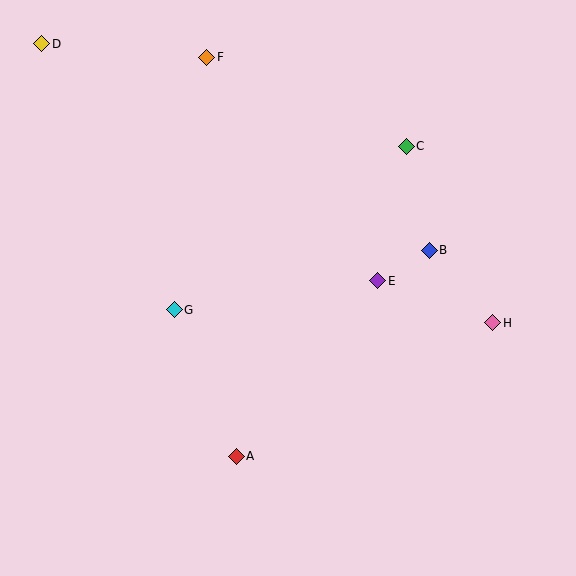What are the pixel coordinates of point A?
Point A is at (236, 456).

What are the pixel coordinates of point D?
Point D is at (42, 44).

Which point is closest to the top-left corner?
Point D is closest to the top-left corner.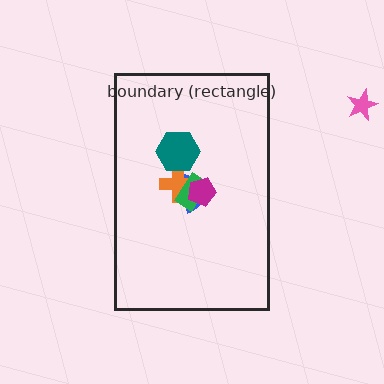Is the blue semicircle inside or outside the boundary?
Inside.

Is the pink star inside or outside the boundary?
Outside.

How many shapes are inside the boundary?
5 inside, 1 outside.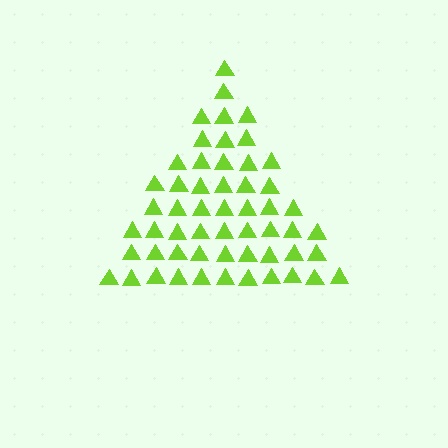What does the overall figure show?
The overall figure shows a triangle.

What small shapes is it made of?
It is made of small triangles.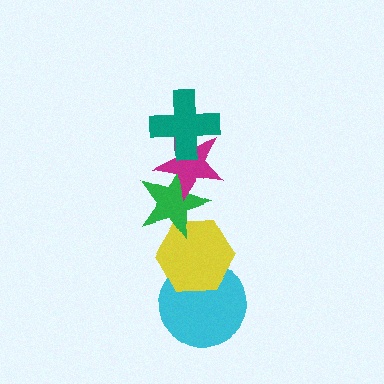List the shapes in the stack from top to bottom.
From top to bottom: the teal cross, the magenta star, the green star, the yellow hexagon, the cyan circle.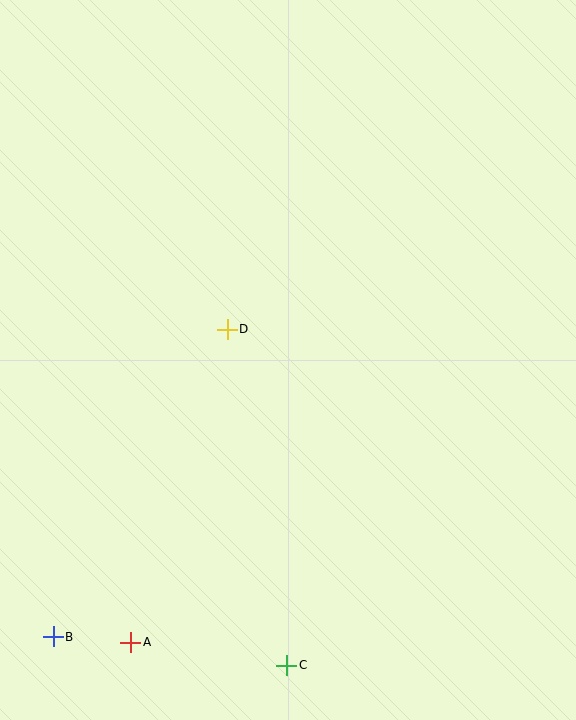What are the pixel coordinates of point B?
Point B is at (53, 637).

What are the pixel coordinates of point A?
Point A is at (131, 642).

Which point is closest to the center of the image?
Point D at (227, 329) is closest to the center.